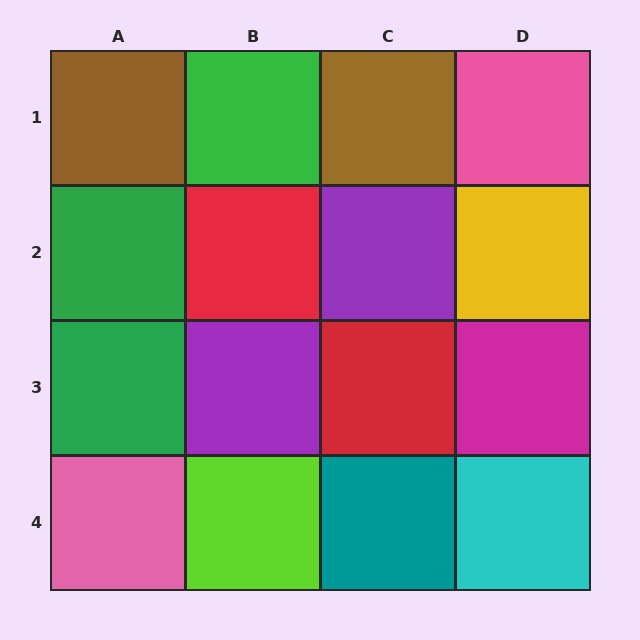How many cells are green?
3 cells are green.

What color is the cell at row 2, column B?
Red.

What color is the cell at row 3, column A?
Green.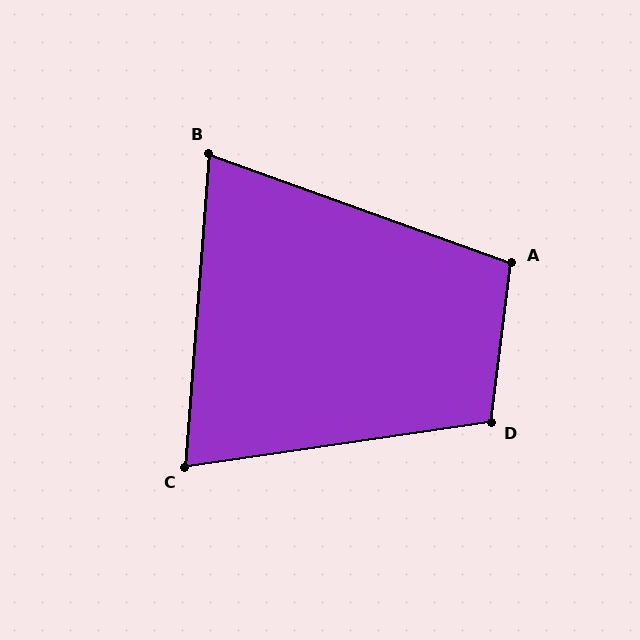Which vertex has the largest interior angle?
D, at approximately 105 degrees.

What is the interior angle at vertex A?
Approximately 103 degrees (obtuse).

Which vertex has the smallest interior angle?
B, at approximately 75 degrees.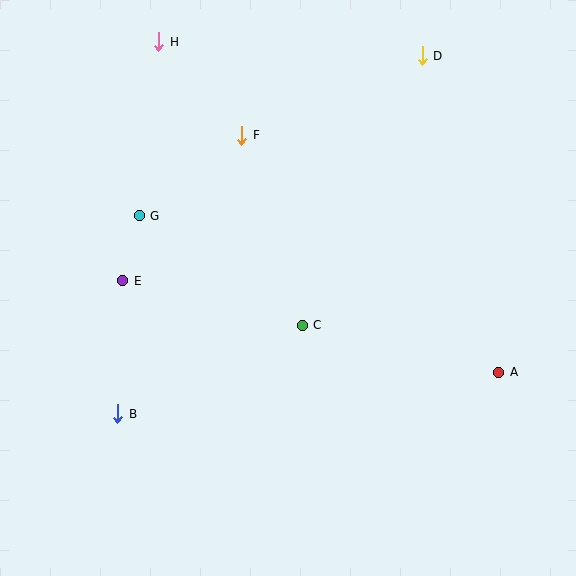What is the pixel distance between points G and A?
The distance between G and A is 392 pixels.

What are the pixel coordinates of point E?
Point E is at (123, 281).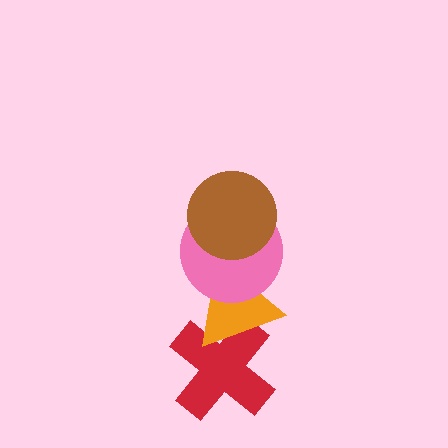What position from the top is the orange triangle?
The orange triangle is 3rd from the top.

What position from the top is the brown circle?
The brown circle is 1st from the top.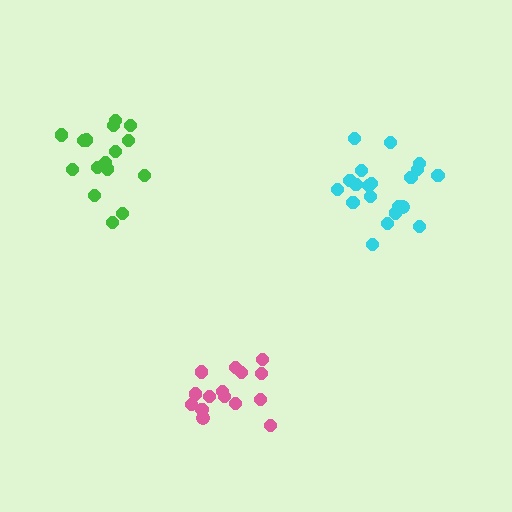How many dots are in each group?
Group 1: 20 dots, Group 2: 15 dots, Group 3: 16 dots (51 total).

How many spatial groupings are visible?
There are 3 spatial groupings.